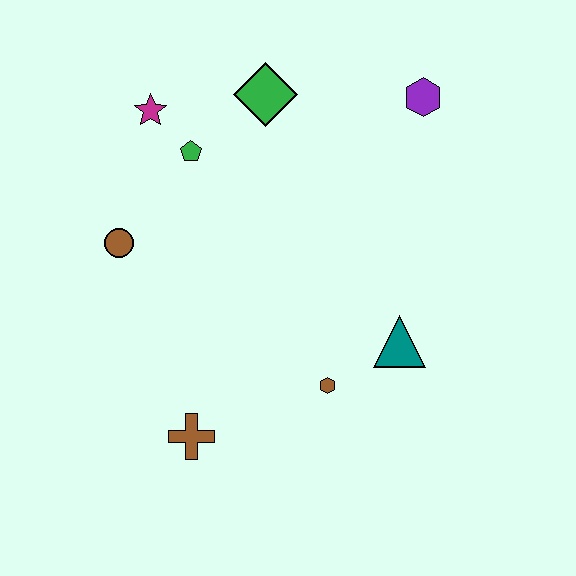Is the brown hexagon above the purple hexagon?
No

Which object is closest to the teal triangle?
The brown hexagon is closest to the teal triangle.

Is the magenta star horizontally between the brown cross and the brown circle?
Yes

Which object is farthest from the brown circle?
The purple hexagon is farthest from the brown circle.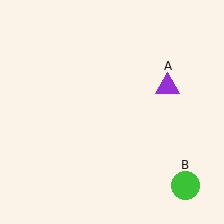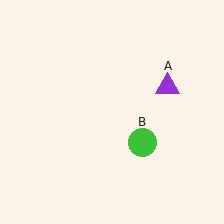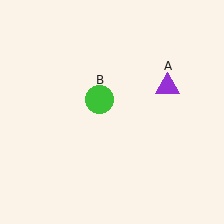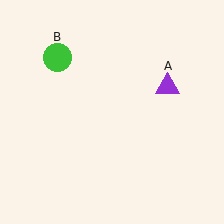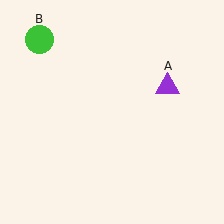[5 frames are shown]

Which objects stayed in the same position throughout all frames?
Purple triangle (object A) remained stationary.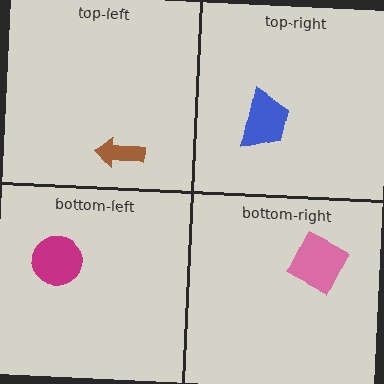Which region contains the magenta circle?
The bottom-left region.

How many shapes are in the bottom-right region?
1.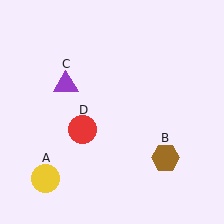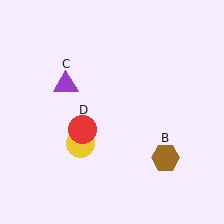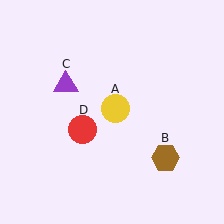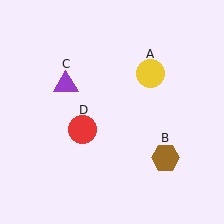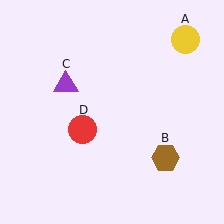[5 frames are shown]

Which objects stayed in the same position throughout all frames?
Brown hexagon (object B) and purple triangle (object C) and red circle (object D) remained stationary.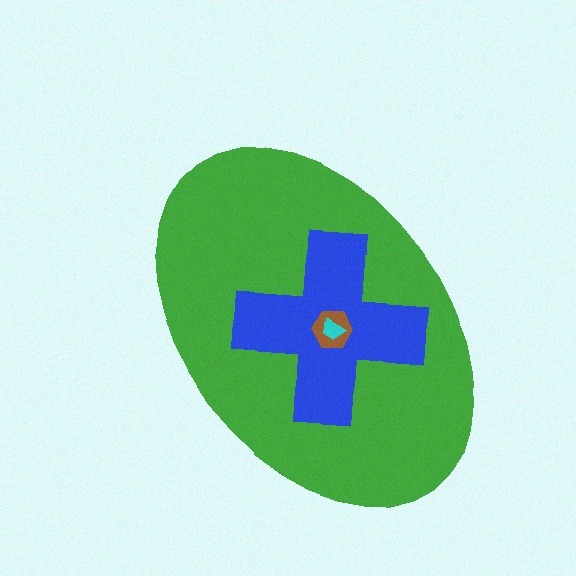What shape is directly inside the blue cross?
The brown hexagon.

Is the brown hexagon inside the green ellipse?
Yes.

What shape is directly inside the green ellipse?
The blue cross.